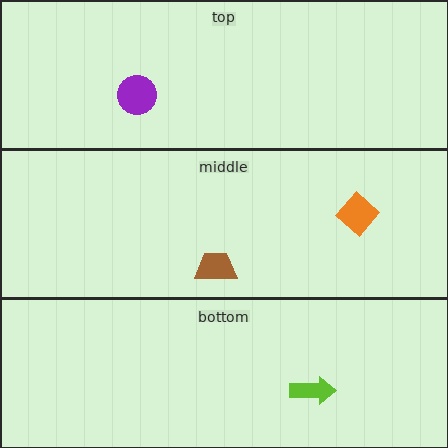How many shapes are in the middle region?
2.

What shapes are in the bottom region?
The lime arrow.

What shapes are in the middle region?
The orange diamond, the brown trapezoid.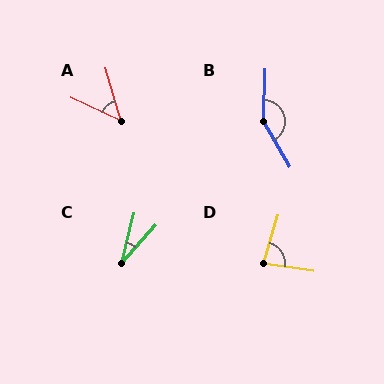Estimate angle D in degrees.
Approximately 82 degrees.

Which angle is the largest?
B, at approximately 149 degrees.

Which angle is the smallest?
C, at approximately 28 degrees.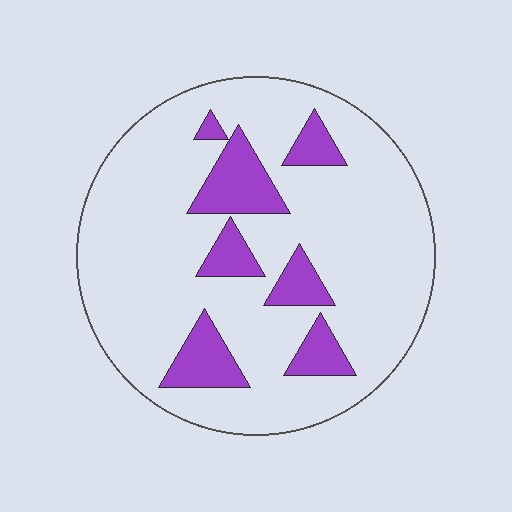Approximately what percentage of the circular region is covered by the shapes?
Approximately 20%.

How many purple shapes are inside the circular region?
7.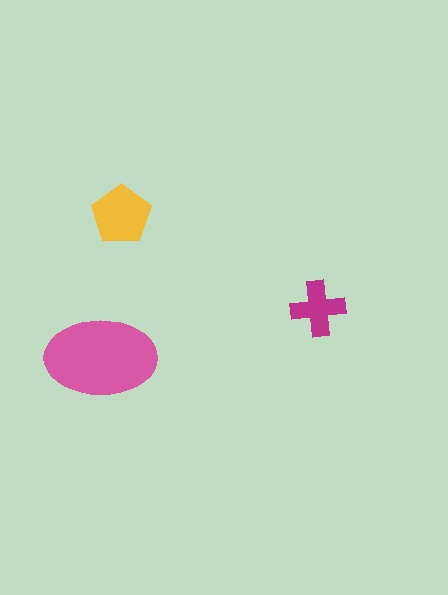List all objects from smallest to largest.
The magenta cross, the yellow pentagon, the pink ellipse.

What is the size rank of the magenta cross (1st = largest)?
3rd.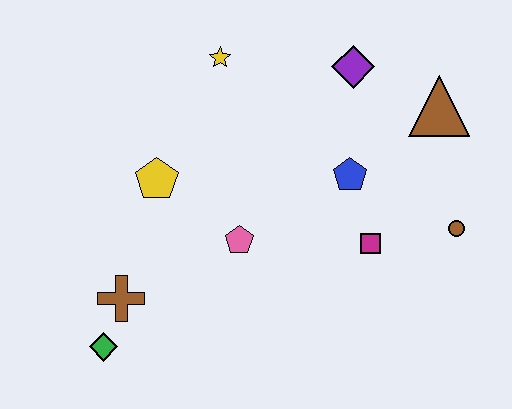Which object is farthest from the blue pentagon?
The green diamond is farthest from the blue pentagon.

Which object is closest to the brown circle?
The magenta square is closest to the brown circle.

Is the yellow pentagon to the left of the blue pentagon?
Yes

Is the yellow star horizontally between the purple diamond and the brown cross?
Yes